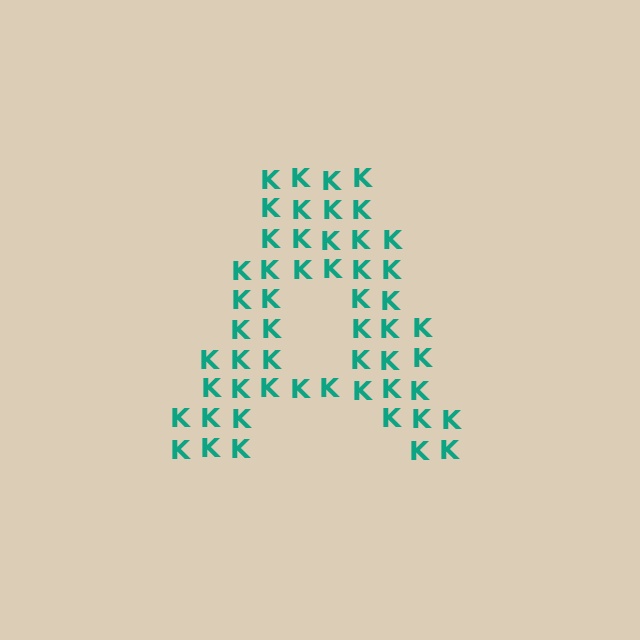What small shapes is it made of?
It is made of small letter K's.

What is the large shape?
The large shape is the letter A.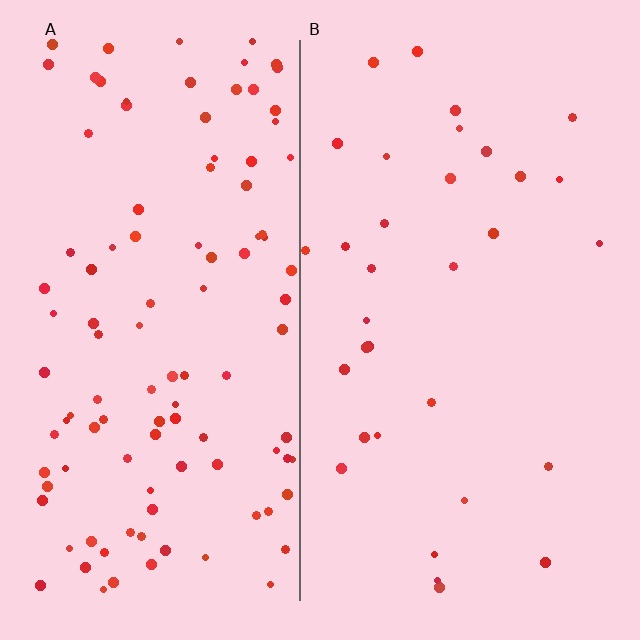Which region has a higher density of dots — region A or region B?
A (the left).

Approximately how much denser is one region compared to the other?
Approximately 3.3× — region A over region B.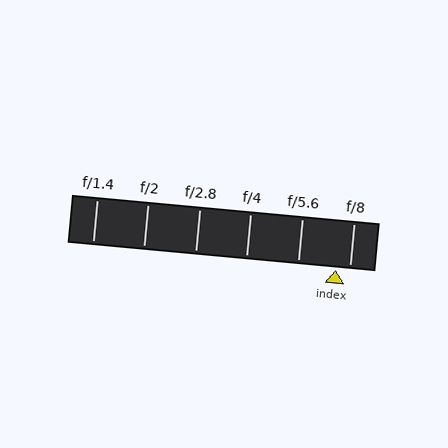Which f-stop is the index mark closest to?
The index mark is closest to f/8.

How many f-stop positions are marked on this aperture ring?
There are 6 f-stop positions marked.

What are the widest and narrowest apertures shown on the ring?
The widest aperture shown is f/1.4 and the narrowest is f/8.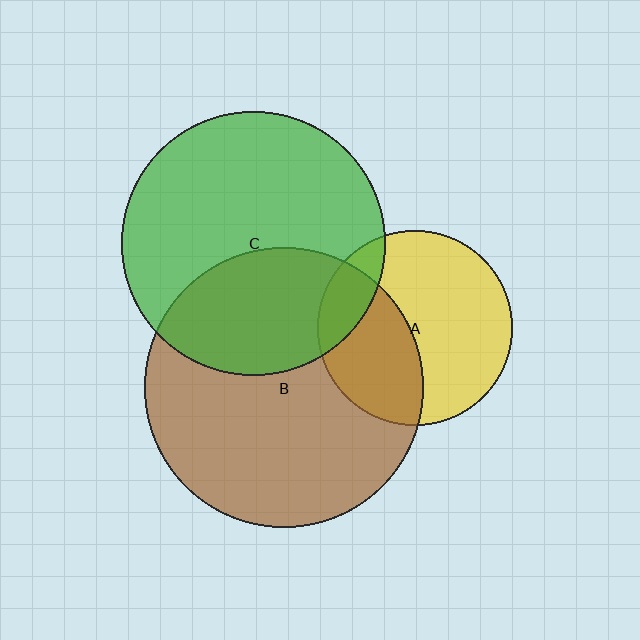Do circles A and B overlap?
Yes.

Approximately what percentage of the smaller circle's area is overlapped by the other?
Approximately 40%.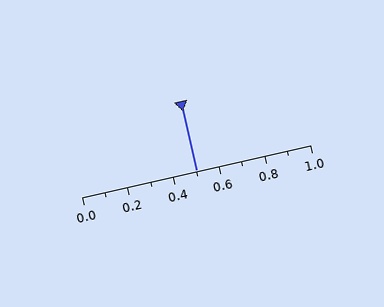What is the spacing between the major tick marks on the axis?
The major ticks are spaced 0.2 apart.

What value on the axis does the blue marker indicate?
The marker indicates approximately 0.5.